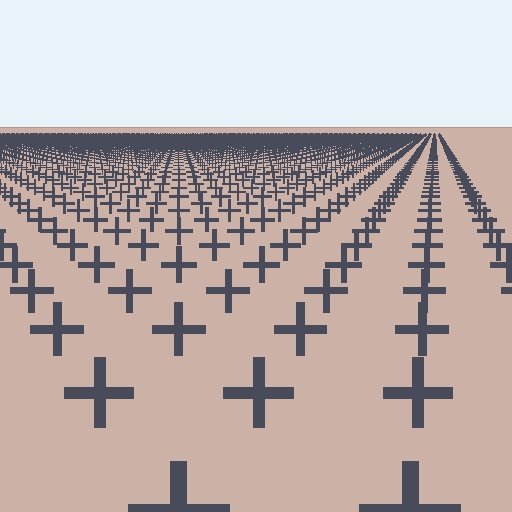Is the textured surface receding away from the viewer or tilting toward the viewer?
The surface is receding away from the viewer. Texture elements get smaller and denser toward the top.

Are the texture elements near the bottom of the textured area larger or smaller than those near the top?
Larger. Near the bottom, elements are closer to the viewer and appear at a bigger on-screen size.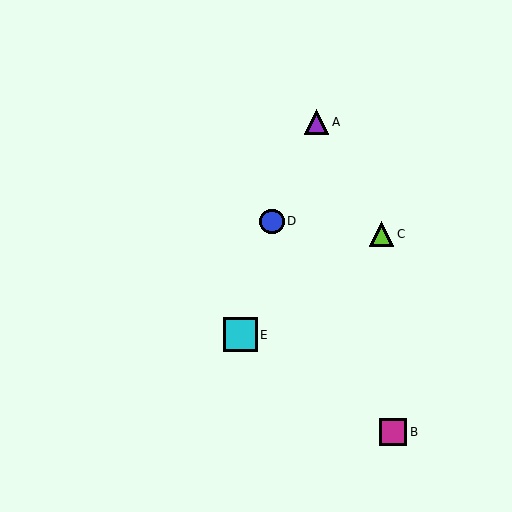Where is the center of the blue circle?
The center of the blue circle is at (272, 221).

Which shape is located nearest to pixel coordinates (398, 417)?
The magenta square (labeled B) at (393, 432) is nearest to that location.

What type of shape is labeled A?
Shape A is a purple triangle.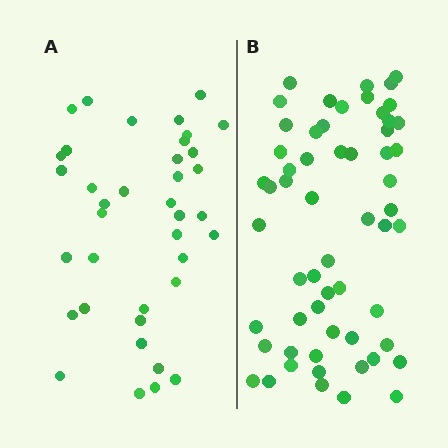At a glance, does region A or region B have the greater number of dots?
Region B (the right region) has more dots.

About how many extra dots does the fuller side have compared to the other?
Region B has approximately 20 more dots than region A.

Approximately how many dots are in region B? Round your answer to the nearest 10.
About 60 dots. (The exact count is 58, which rounds to 60.)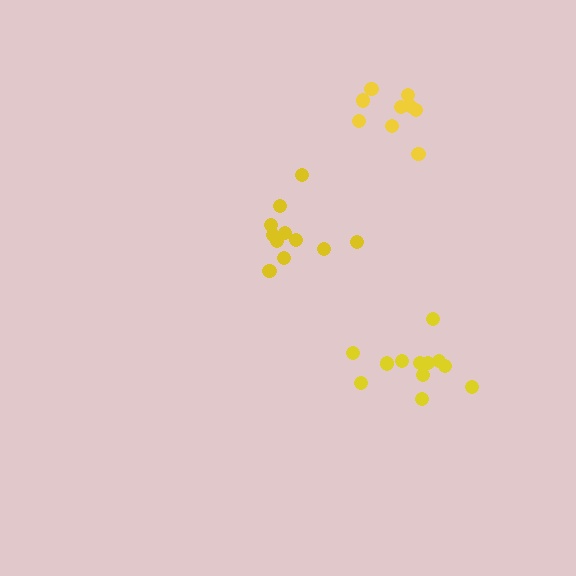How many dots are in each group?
Group 1: 11 dots, Group 2: 12 dots, Group 3: 9 dots (32 total).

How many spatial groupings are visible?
There are 3 spatial groupings.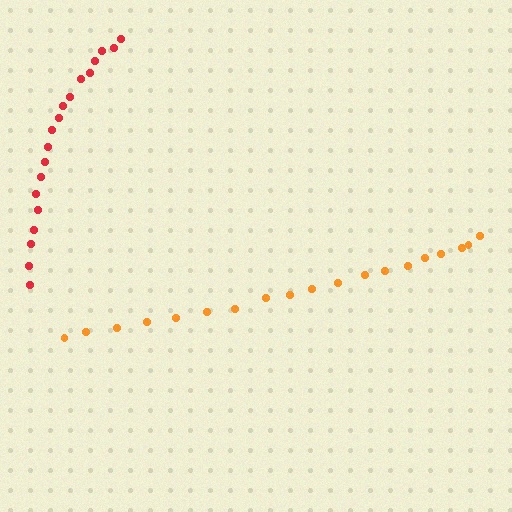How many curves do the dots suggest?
There are 2 distinct paths.